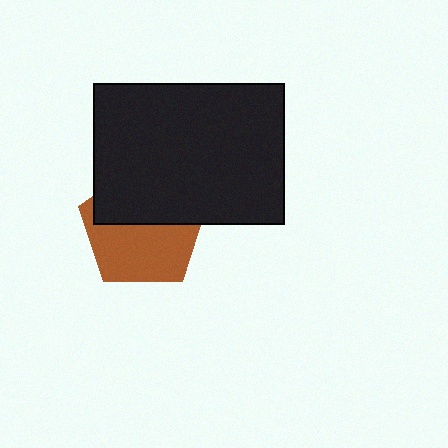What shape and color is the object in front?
The object in front is a black rectangle.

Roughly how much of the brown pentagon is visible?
About half of it is visible (roughly 54%).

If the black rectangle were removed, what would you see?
You would see the complete brown pentagon.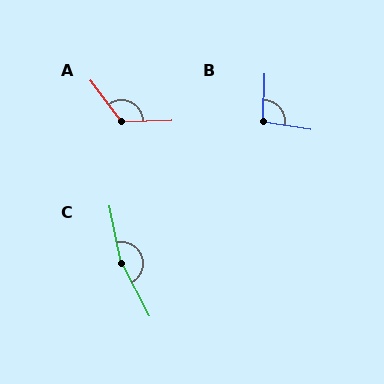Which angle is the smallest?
B, at approximately 97 degrees.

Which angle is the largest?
C, at approximately 164 degrees.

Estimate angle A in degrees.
Approximately 124 degrees.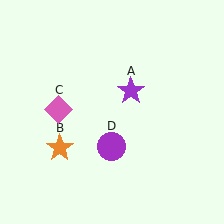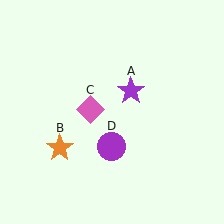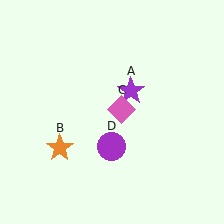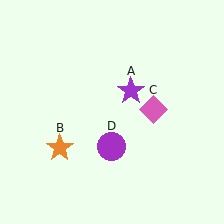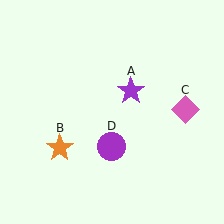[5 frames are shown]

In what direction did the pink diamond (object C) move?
The pink diamond (object C) moved right.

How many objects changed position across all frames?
1 object changed position: pink diamond (object C).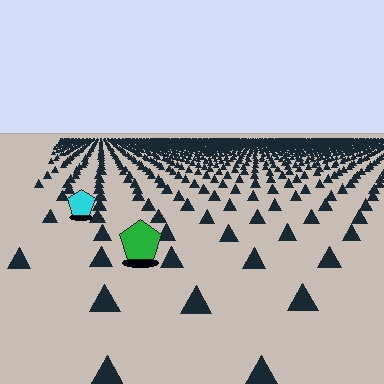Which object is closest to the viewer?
The green pentagon is closest. The texture marks near it are larger and more spread out.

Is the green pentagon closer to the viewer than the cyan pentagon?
Yes. The green pentagon is closer — you can tell from the texture gradient: the ground texture is coarser near it.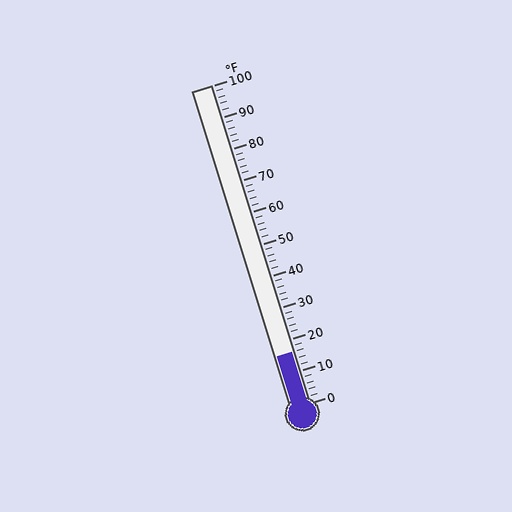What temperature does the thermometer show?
The thermometer shows approximately 16°F.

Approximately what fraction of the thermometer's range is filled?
The thermometer is filled to approximately 15% of its range.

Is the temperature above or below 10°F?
The temperature is above 10°F.